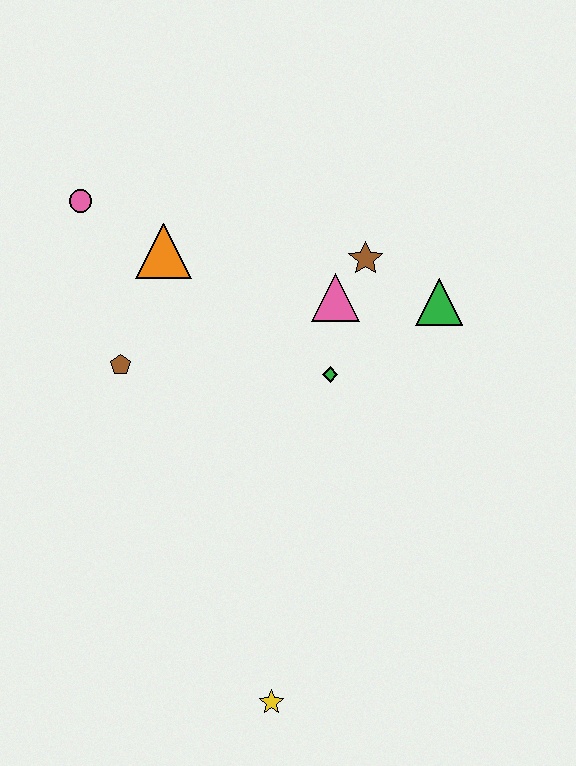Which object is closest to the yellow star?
The green diamond is closest to the yellow star.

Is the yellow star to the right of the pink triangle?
No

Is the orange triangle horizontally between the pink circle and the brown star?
Yes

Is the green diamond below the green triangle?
Yes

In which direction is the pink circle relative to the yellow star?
The pink circle is above the yellow star.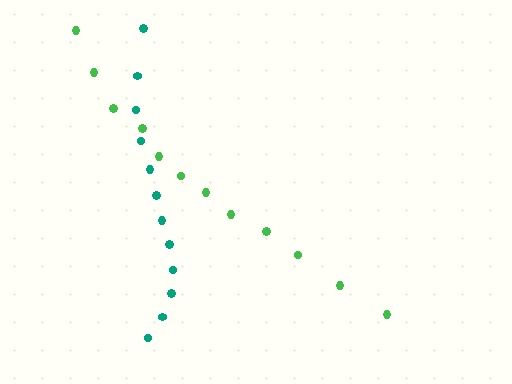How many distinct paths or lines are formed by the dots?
There are 2 distinct paths.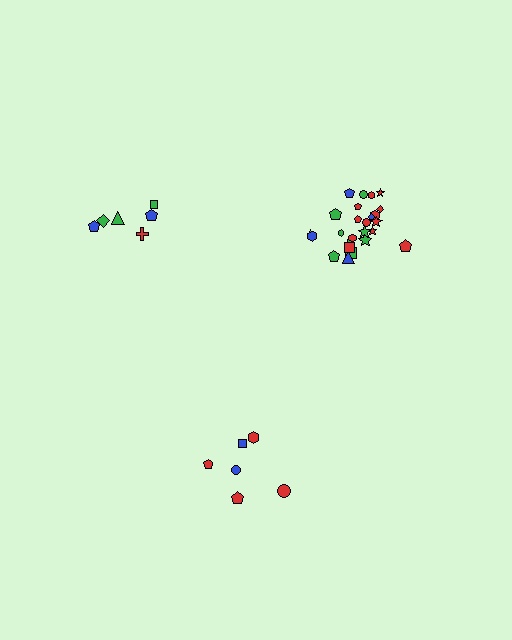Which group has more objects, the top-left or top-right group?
The top-right group.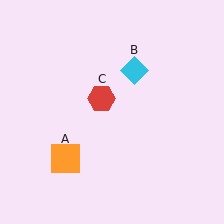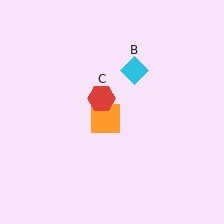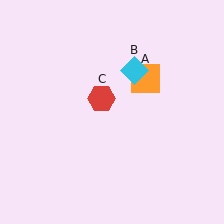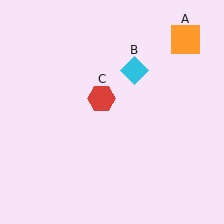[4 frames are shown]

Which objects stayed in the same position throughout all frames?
Cyan diamond (object B) and red hexagon (object C) remained stationary.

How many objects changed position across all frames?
1 object changed position: orange square (object A).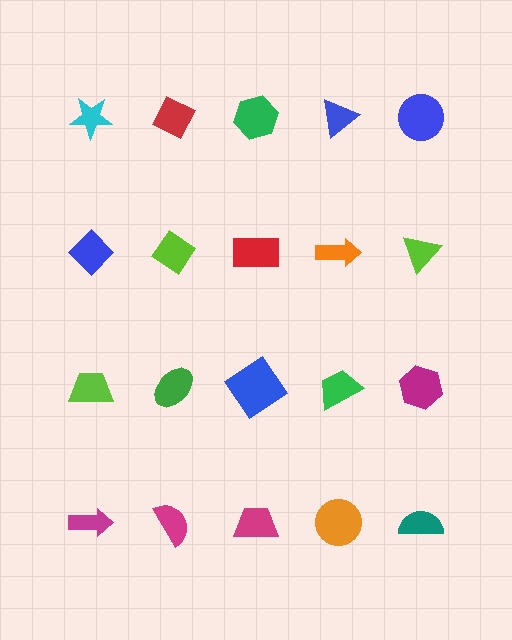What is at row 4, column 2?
A magenta semicircle.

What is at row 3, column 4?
A green trapezoid.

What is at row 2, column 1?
A blue diamond.